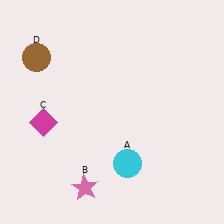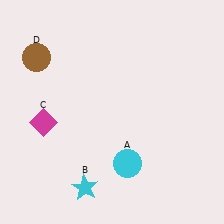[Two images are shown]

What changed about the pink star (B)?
In Image 1, B is pink. In Image 2, it changed to cyan.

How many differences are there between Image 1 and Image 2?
There is 1 difference between the two images.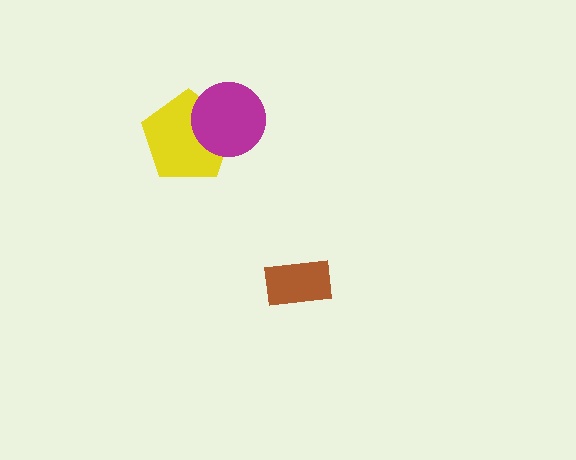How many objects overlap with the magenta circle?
1 object overlaps with the magenta circle.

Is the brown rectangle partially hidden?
No, no other shape covers it.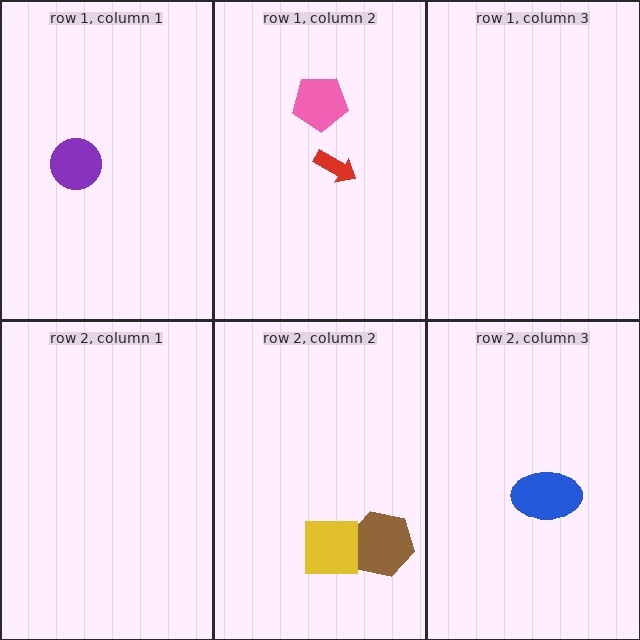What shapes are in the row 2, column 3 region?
The blue ellipse.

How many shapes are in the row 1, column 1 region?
1.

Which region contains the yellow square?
The row 2, column 2 region.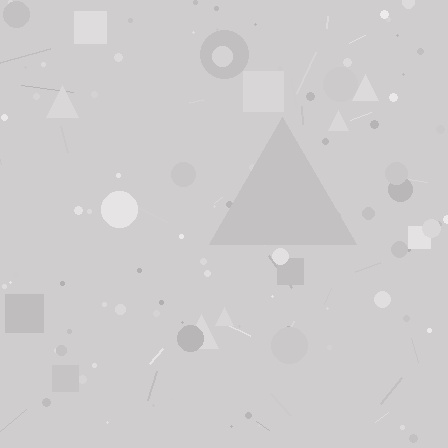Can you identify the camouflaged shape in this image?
The camouflaged shape is a triangle.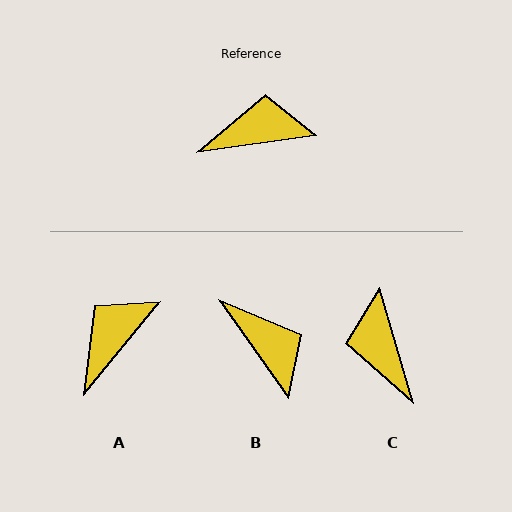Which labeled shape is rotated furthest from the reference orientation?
C, about 99 degrees away.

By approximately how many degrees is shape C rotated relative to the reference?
Approximately 99 degrees counter-clockwise.